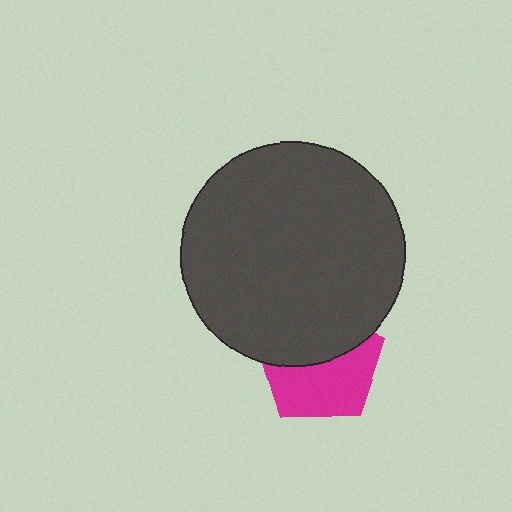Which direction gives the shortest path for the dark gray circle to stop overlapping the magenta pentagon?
Moving up gives the shortest separation.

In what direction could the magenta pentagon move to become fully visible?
The magenta pentagon could move down. That would shift it out from behind the dark gray circle entirely.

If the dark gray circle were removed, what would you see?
You would see the complete magenta pentagon.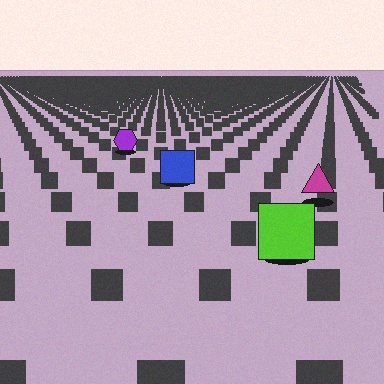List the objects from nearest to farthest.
From nearest to farthest: the lime square, the magenta triangle, the blue square, the purple hexagon.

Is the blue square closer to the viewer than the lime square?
No. The lime square is closer — you can tell from the texture gradient: the ground texture is coarser near it.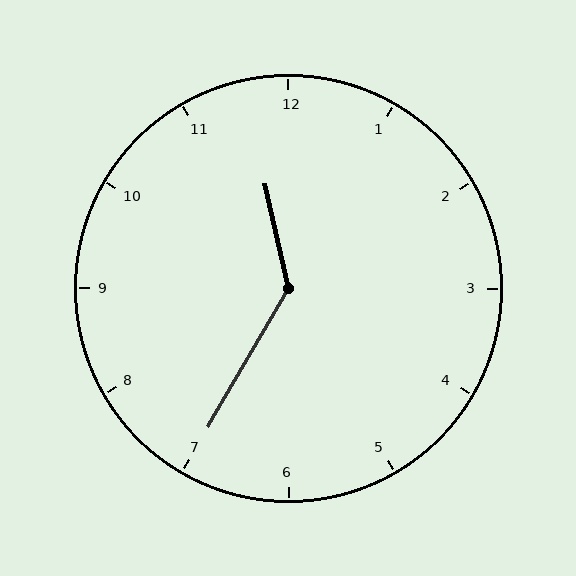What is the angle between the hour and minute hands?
Approximately 138 degrees.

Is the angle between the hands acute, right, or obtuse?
It is obtuse.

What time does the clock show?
11:35.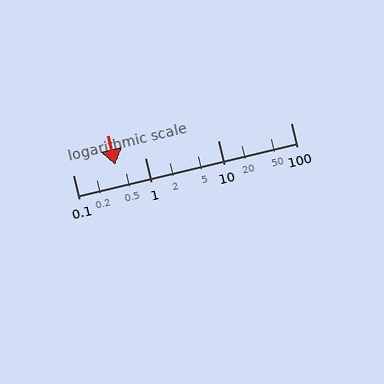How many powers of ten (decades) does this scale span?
The scale spans 3 decades, from 0.1 to 100.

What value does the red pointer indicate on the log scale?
The pointer indicates approximately 0.38.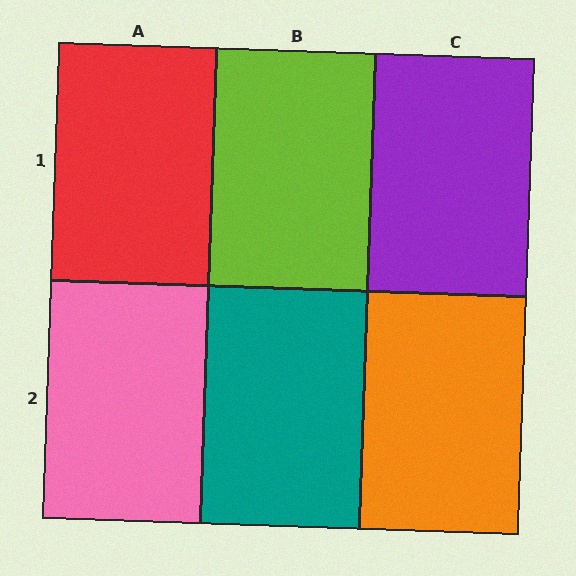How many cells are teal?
1 cell is teal.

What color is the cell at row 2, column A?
Pink.